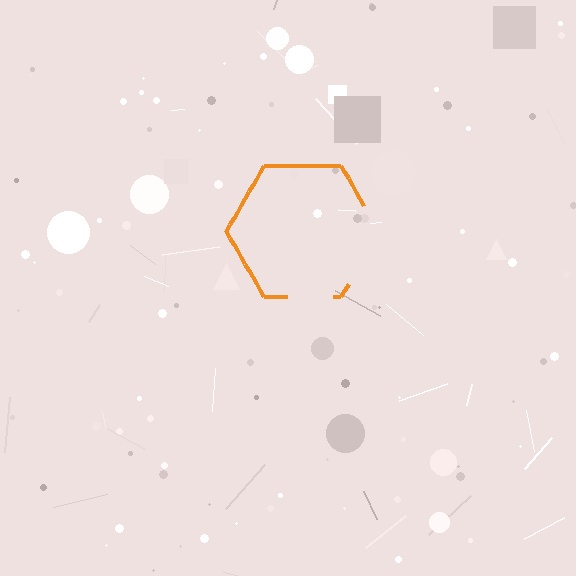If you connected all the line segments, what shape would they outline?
They would outline a hexagon.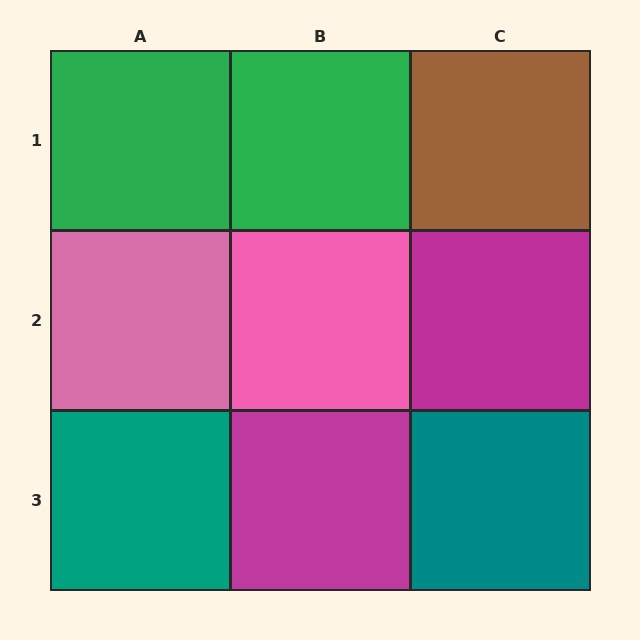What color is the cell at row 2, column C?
Magenta.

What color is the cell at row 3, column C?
Teal.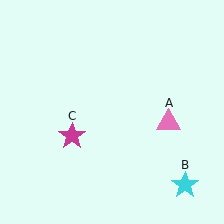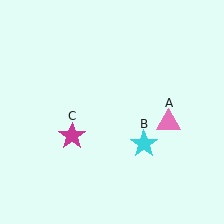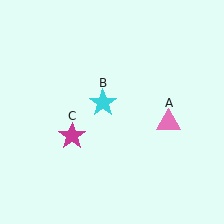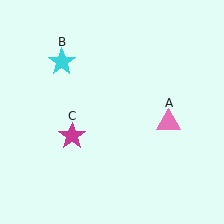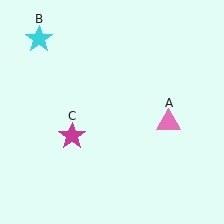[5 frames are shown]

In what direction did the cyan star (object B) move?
The cyan star (object B) moved up and to the left.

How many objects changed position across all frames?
1 object changed position: cyan star (object B).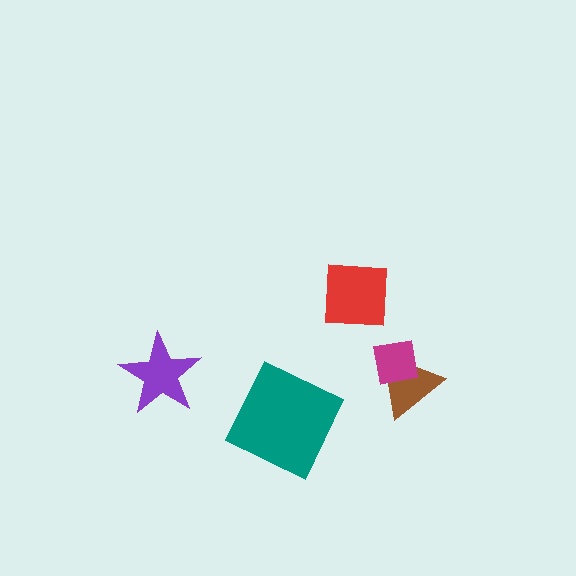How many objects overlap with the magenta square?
1 object overlaps with the magenta square.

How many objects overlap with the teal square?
0 objects overlap with the teal square.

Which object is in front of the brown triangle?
The magenta square is in front of the brown triangle.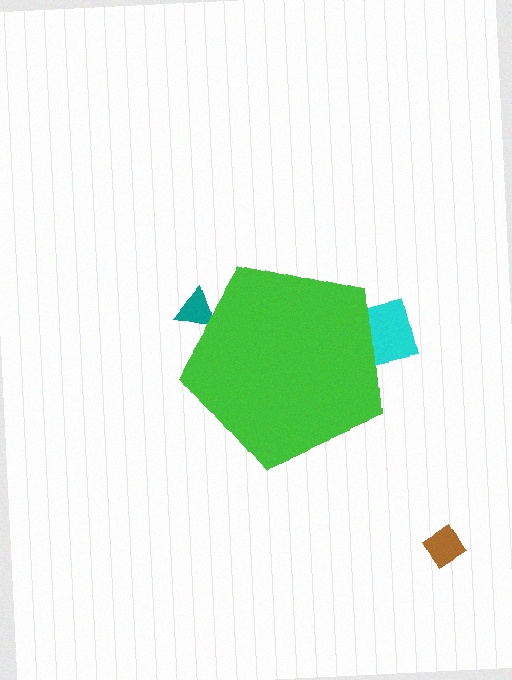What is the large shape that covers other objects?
A green pentagon.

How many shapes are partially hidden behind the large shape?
2 shapes are partially hidden.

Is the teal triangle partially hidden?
Yes, the teal triangle is partially hidden behind the green pentagon.